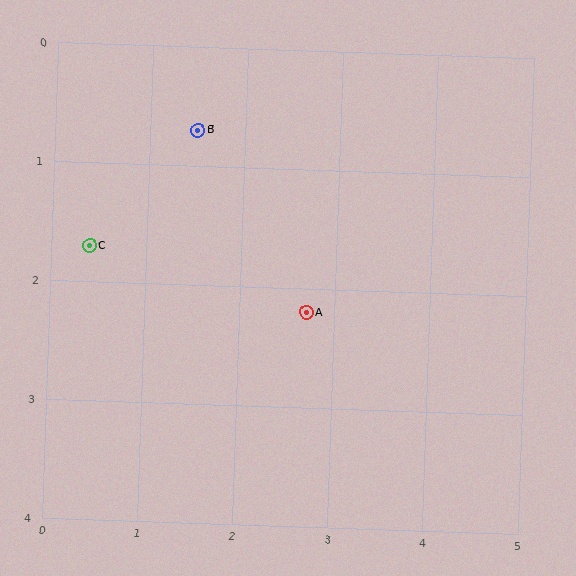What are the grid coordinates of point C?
Point C is at approximately (0.4, 1.7).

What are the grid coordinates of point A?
Point A is at approximately (2.7, 2.2).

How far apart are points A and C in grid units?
Points A and C are about 2.4 grid units apart.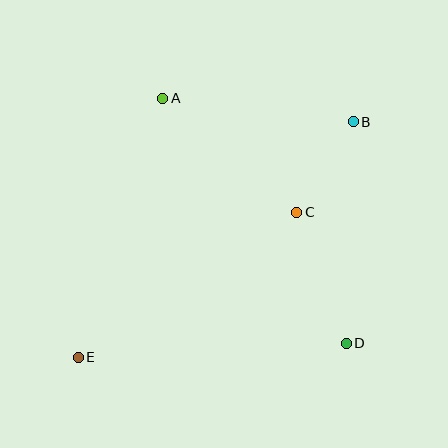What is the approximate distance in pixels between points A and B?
The distance between A and B is approximately 192 pixels.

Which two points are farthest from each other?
Points B and E are farthest from each other.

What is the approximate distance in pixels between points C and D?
The distance between C and D is approximately 140 pixels.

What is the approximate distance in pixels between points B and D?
The distance between B and D is approximately 222 pixels.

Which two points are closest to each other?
Points B and C are closest to each other.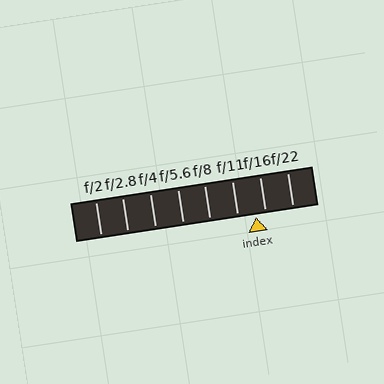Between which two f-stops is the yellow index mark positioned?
The index mark is between f/11 and f/16.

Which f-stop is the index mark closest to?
The index mark is closest to f/16.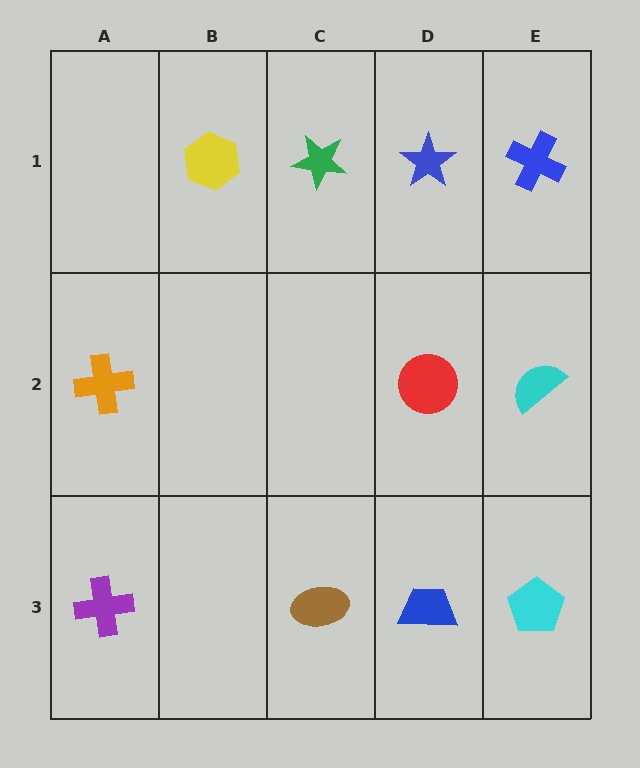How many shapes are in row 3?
4 shapes.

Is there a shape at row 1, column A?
No, that cell is empty.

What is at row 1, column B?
A yellow hexagon.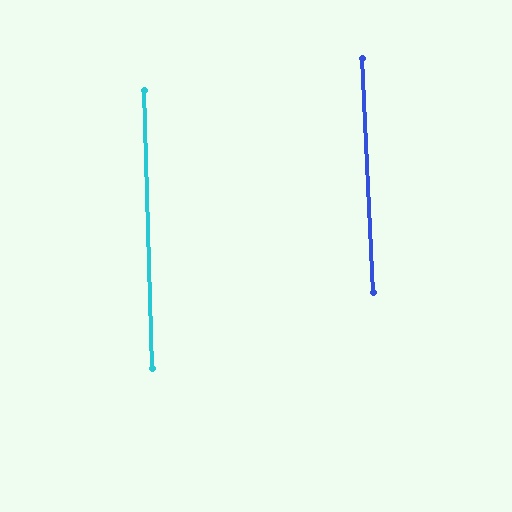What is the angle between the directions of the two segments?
Approximately 1 degree.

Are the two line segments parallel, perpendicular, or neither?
Parallel — their directions differ by only 1.2°.